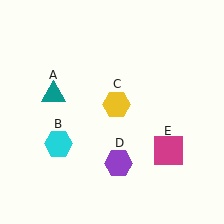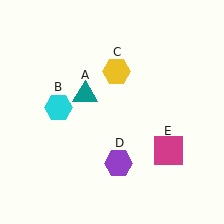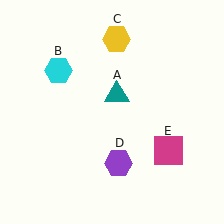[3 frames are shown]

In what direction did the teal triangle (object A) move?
The teal triangle (object A) moved right.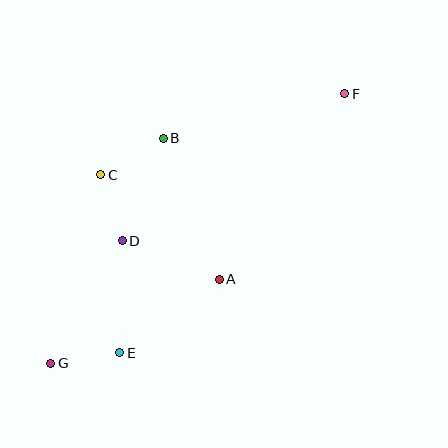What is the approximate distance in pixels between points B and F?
The distance between B and F is approximately 187 pixels.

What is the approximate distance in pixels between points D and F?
The distance between D and F is approximately 267 pixels.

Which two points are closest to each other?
Points C and D are closest to each other.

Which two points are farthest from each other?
Points F and G are farthest from each other.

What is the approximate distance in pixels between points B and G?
The distance between B and G is approximately 251 pixels.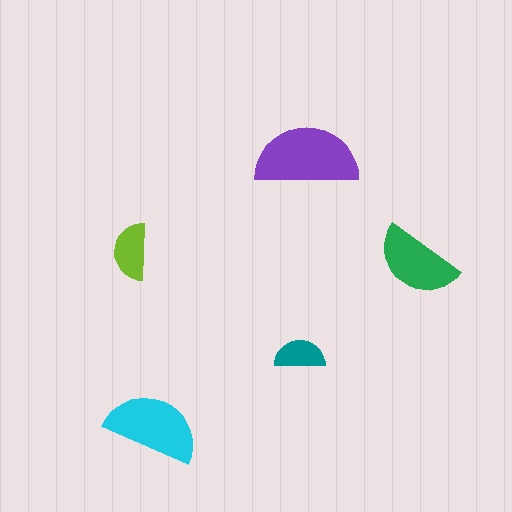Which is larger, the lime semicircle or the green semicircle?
The green one.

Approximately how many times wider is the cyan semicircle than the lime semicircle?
About 1.5 times wider.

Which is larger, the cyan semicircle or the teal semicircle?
The cyan one.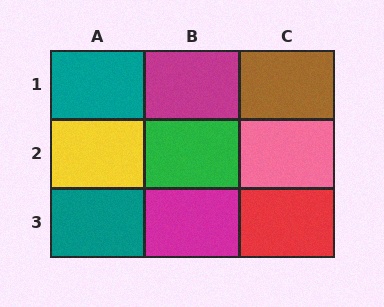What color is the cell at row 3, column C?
Red.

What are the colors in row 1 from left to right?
Teal, magenta, brown.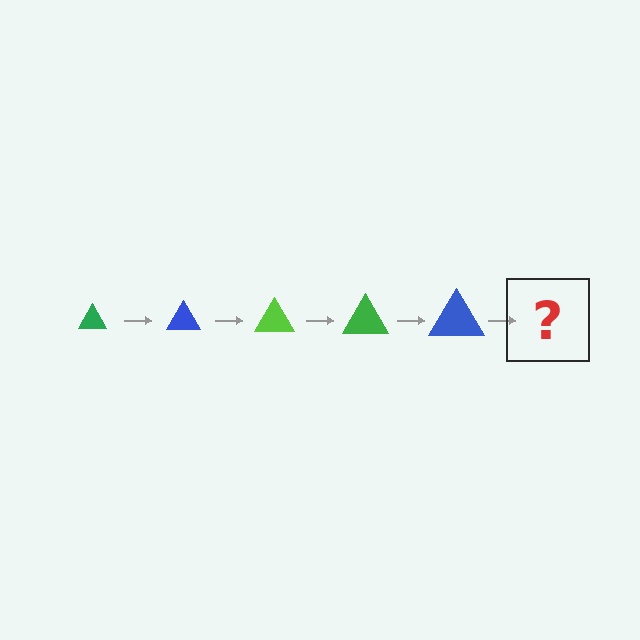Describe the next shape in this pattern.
It should be a lime triangle, larger than the previous one.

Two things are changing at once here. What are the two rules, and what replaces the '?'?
The two rules are that the triangle grows larger each step and the color cycles through green, blue, and lime. The '?' should be a lime triangle, larger than the previous one.